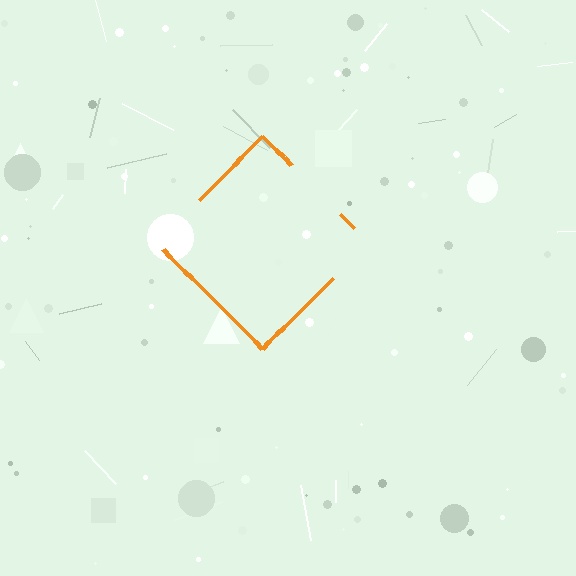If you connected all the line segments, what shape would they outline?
They would outline a diamond.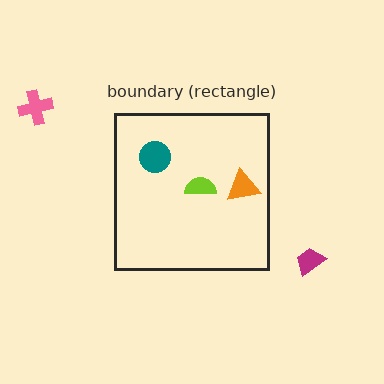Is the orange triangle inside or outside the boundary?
Inside.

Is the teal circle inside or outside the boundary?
Inside.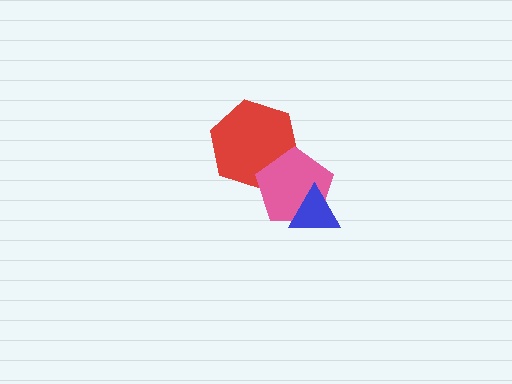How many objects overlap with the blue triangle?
1 object overlaps with the blue triangle.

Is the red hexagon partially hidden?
Yes, it is partially covered by another shape.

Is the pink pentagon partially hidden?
Yes, it is partially covered by another shape.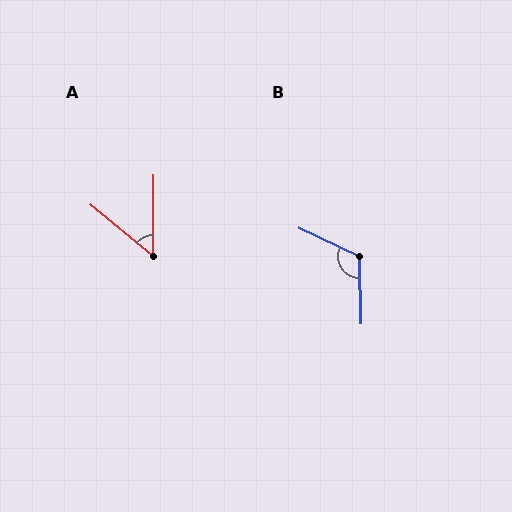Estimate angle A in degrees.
Approximately 51 degrees.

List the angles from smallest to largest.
A (51°), B (116°).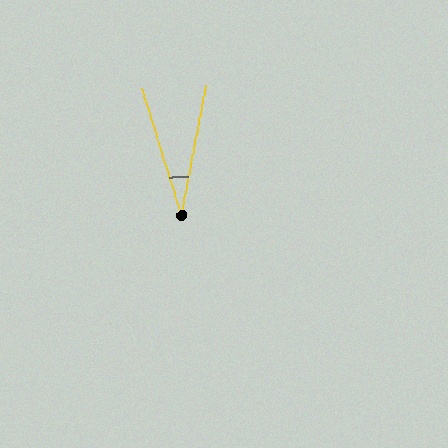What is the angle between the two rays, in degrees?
Approximately 28 degrees.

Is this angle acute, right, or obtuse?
It is acute.